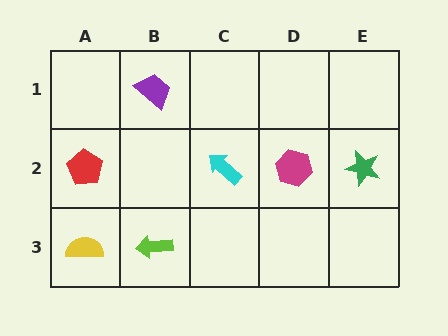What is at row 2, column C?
A cyan arrow.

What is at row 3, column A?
A yellow semicircle.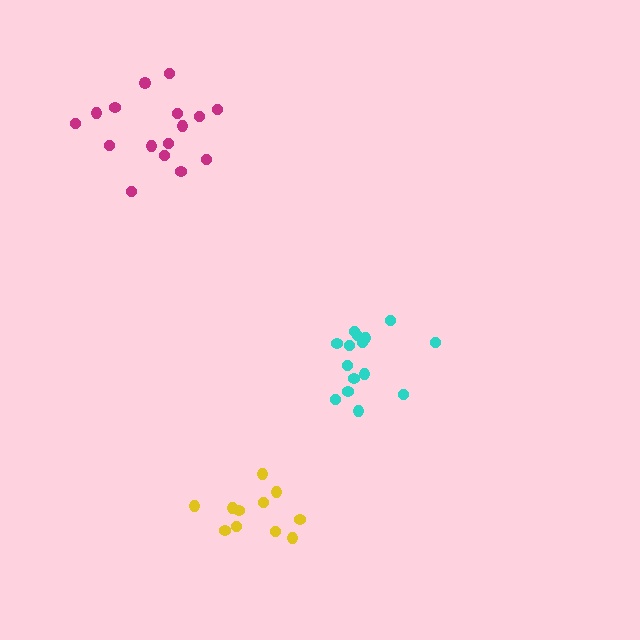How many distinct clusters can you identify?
There are 3 distinct clusters.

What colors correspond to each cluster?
The clusters are colored: yellow, cyan, magenta.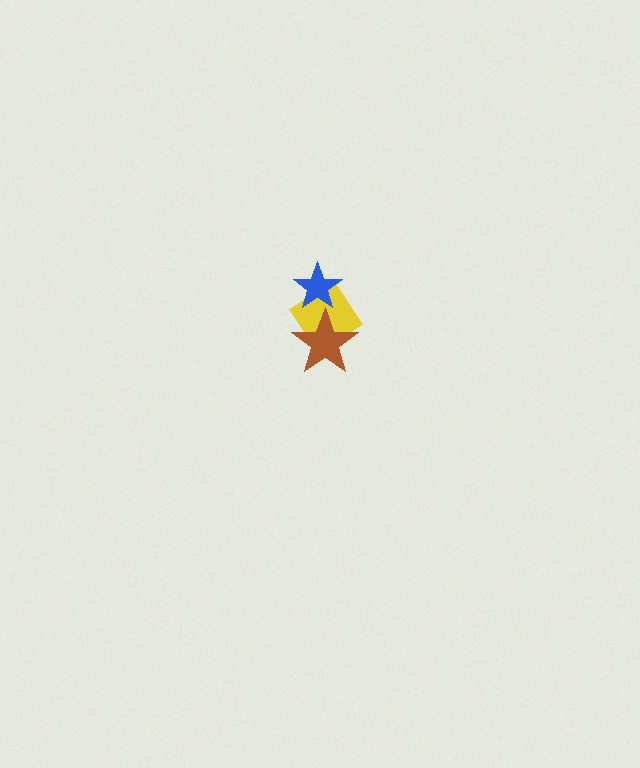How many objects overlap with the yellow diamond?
2 objects overlap with the yellow diamond.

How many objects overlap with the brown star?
1 object overlaps with the brown star.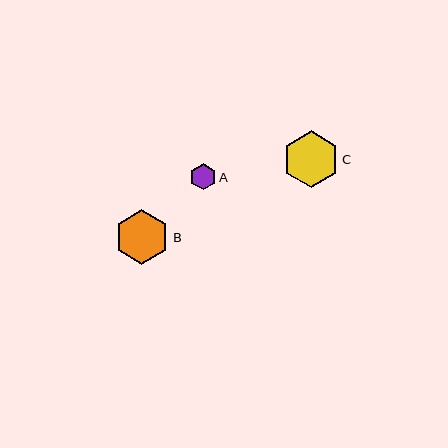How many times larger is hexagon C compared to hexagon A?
Hexagon C is approximately 2.2 times the size of hexagon A.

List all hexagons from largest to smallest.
From largest to smallest: C, B, A.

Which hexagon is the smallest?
Hexagon A is the smallest with a size of approximately 26 pixels.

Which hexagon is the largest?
Hexagon C is the largest with a size of approximately 57 pixels.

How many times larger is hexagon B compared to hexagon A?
Hexagon B is approximately 2.1 times the size of hexagon A.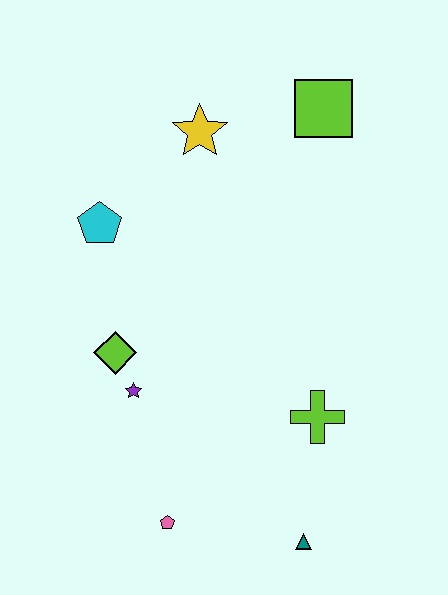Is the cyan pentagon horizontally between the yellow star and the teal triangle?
No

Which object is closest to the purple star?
The lime diamond is closest to the purple star.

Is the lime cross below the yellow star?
Yes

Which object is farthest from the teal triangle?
The lime square is farthest from the teal triangle.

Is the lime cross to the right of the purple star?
Yes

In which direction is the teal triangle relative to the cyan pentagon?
The teal triangle is below the cyan pentagon.